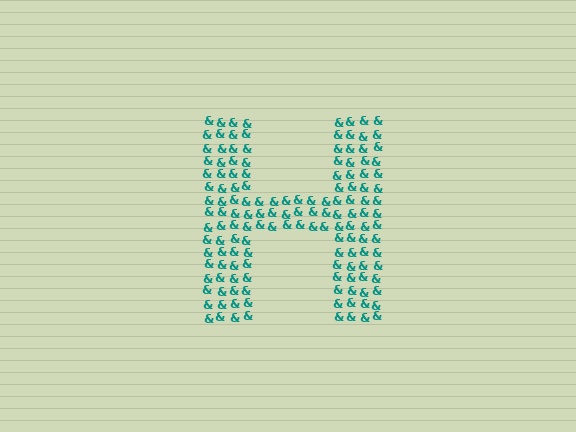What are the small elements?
The small elements are ampersands.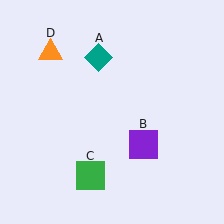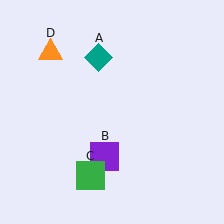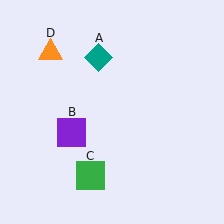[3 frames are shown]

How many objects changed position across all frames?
1 object changed position: purple square (object B).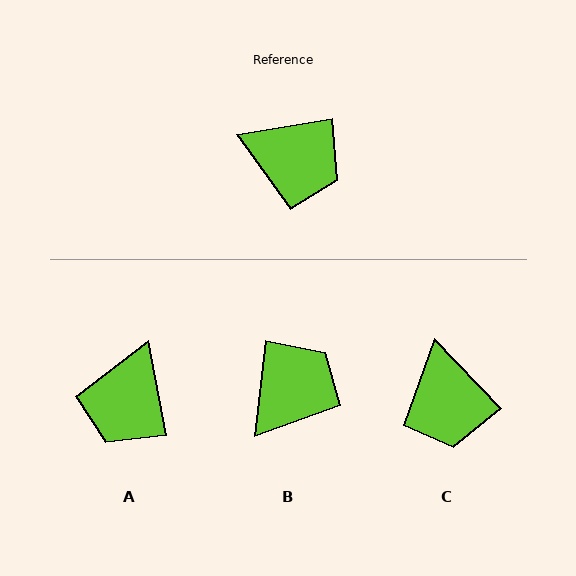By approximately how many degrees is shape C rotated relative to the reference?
Approximately 55 degrees clockwise.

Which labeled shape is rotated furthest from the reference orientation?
A, about 88 degrees away.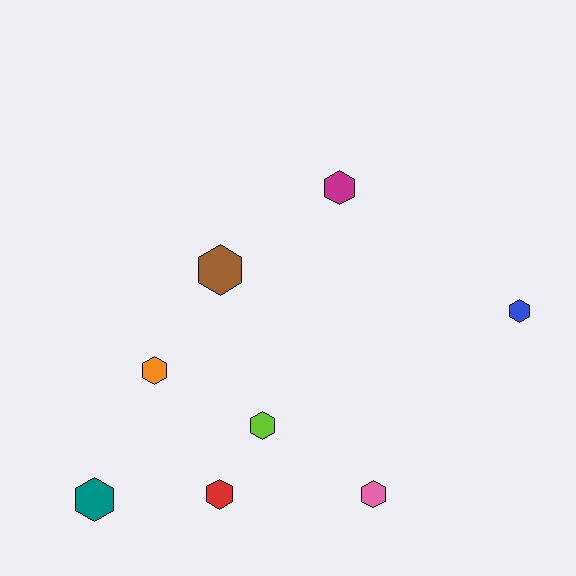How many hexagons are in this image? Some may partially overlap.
There are 8 hexagons.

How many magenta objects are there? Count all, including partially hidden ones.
There is 1 magenta object.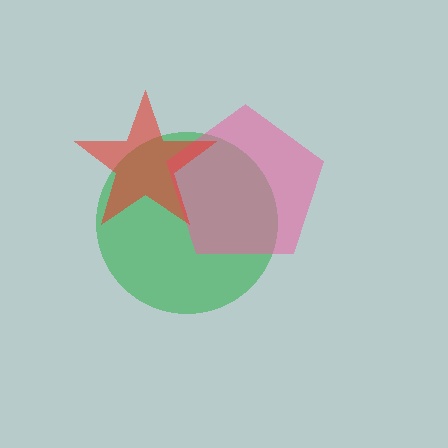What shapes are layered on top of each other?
The layered shapes are: a green circle, a pink pentagon, a red star.